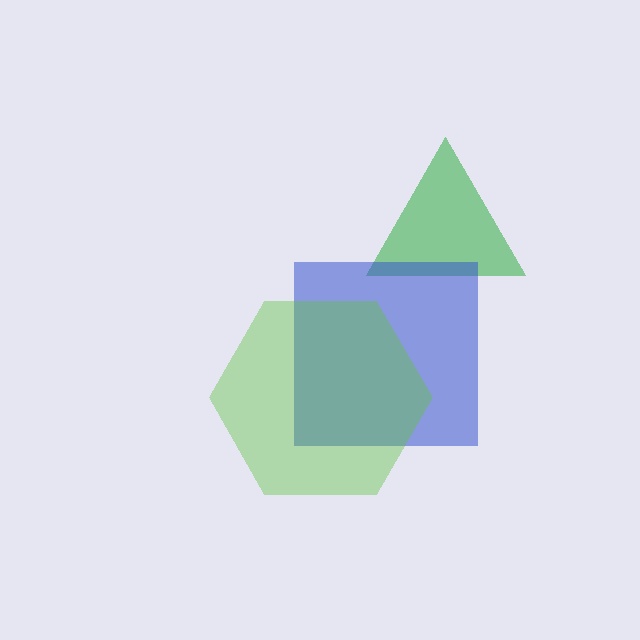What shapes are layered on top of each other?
The layered shapes are: a green triangle, a blue square, a lime hexagon.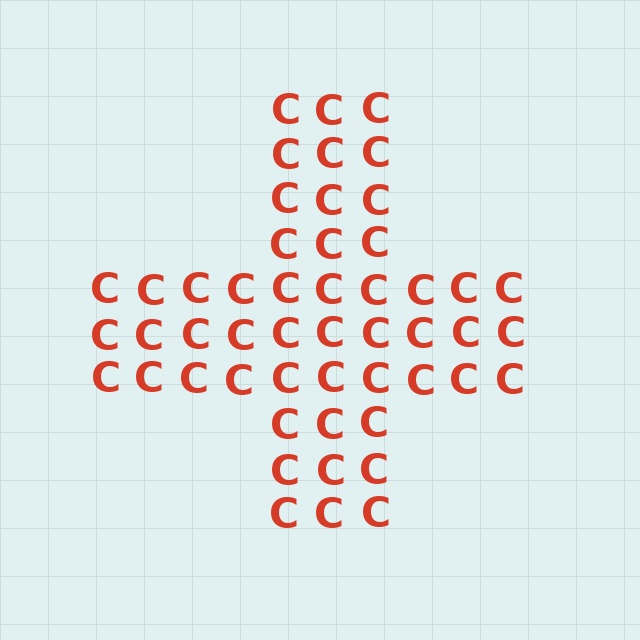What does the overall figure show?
The overall figure shows a cross.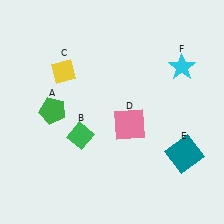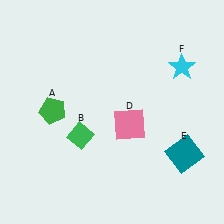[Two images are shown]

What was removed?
The yellow diamond (C) was removed in Image 2.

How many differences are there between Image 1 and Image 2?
There is 1 difference between the two images.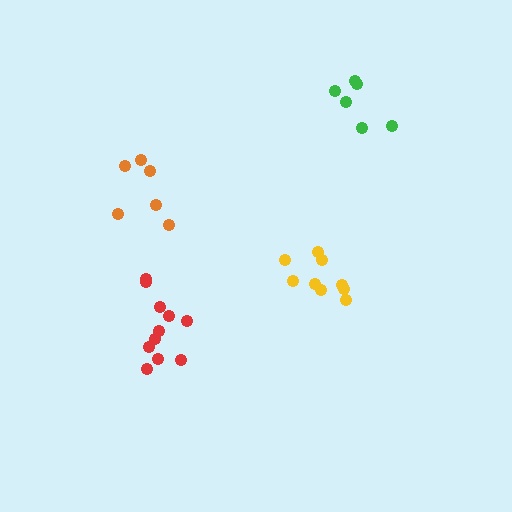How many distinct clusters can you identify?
There are 4 distinct clusters.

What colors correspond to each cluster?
The clusters are colored: green, yellow, orange, red.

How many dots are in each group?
Group 1: 6 dots, Group 2: 9 dots, Group 3: 6 dots, Group 4: 11 dots (32 total).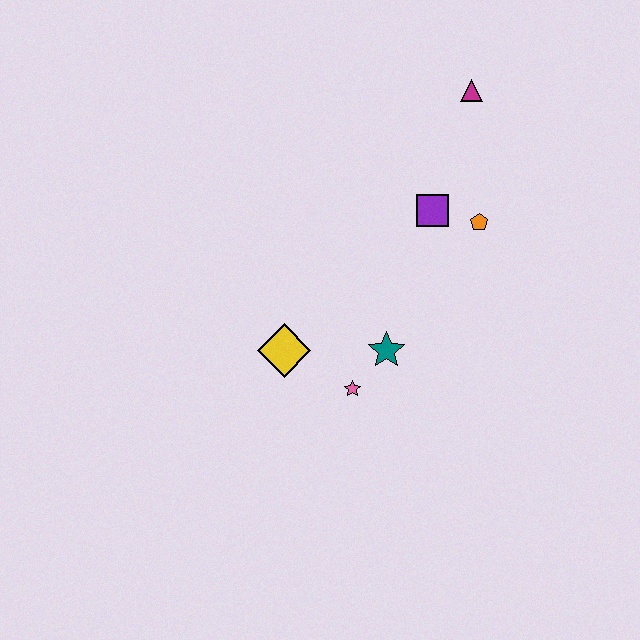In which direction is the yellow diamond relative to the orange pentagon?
The yellow diamond is to the left of the orange pentagon.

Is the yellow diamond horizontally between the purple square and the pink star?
No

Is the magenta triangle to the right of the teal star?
Yes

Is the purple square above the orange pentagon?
Yes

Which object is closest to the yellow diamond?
The pink star is closest to the yellow diamond.